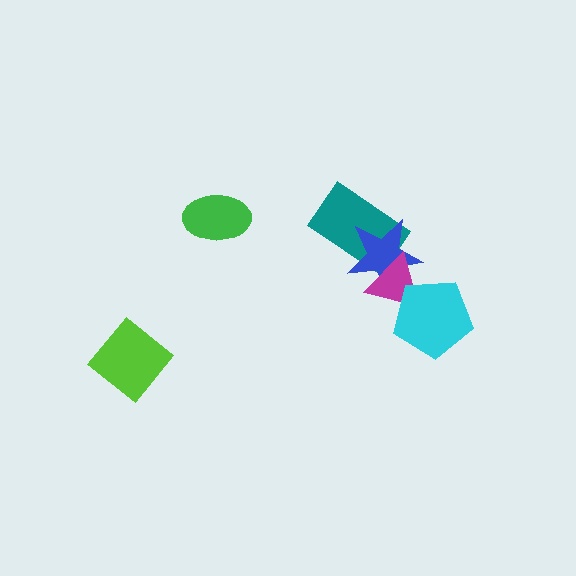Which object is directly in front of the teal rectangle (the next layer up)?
The blue star is directly in front of the teal rectangle.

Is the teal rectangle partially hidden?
Yes, it is partially covered by another shape.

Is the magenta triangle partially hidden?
Yes, it is partially covered by another shape.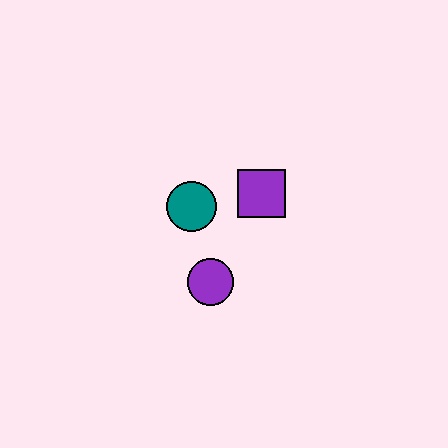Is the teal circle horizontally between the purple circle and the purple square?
No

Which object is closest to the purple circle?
The teal circle is closest to the purple circle.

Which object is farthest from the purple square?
The purple circle is farthest from the purple square.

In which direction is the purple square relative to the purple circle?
The purple square is above the purple circle.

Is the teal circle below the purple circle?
No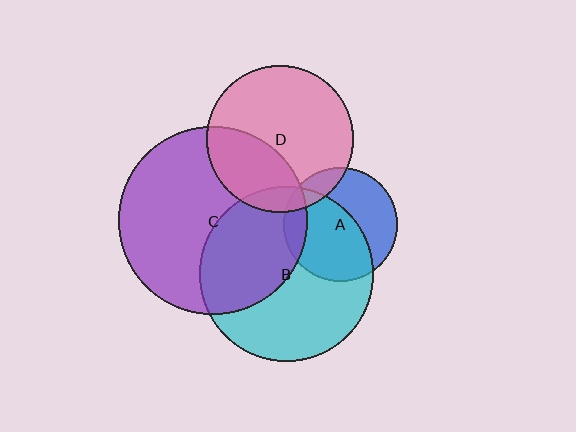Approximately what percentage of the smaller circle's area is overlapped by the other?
Approximately 15%.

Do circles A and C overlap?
Yes.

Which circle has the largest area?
Circle C (purple).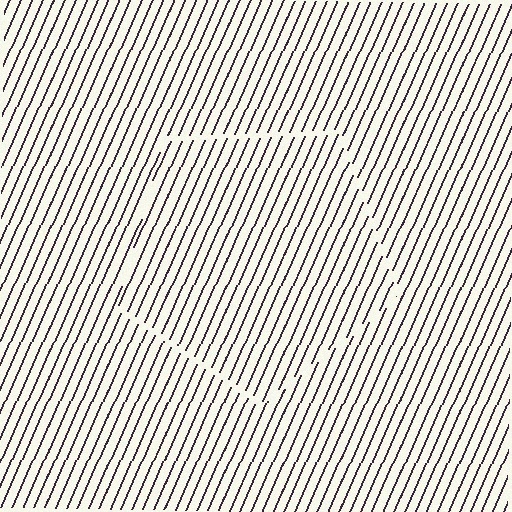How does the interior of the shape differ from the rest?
The interior of the shape contains the same grating, shifted by half a period — the contour is defined by the phase discontinuity where line-ends from the inner and outer gratings abut.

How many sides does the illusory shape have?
5 sides — the line-ends trace a pentagon.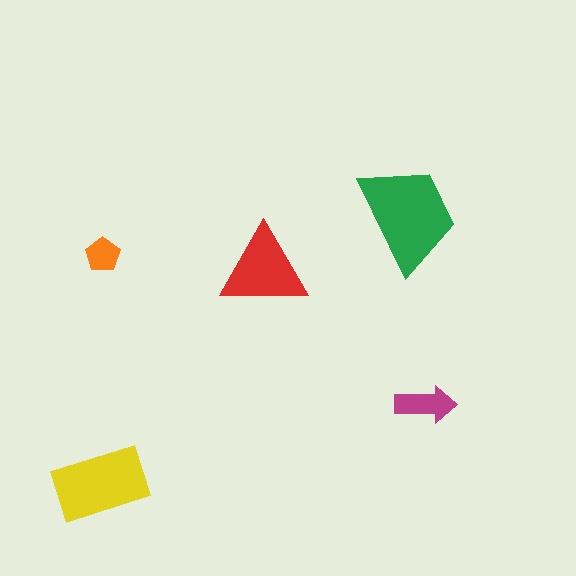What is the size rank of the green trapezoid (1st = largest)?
1st.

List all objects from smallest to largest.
The orange pentagon, the magenta arrow, the red triangle, the yellow rectangle, the green trapezoid.